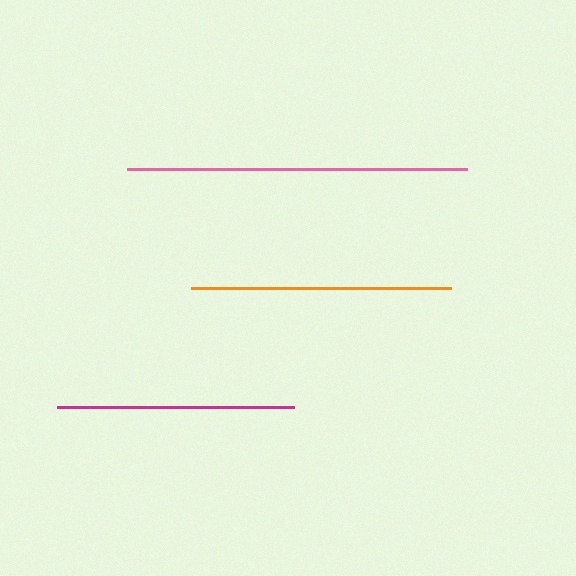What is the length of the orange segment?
The orange segment is approximately 260 pixels long.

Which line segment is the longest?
The pink line is the longest at approximately 340 pixels.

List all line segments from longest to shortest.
From longest to shortest: pink, orange, magenta.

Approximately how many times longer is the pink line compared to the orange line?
The pink line is approximately 1.3 times the length of the orange line.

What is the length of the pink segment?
The pink segment is approximately 340 pixels long.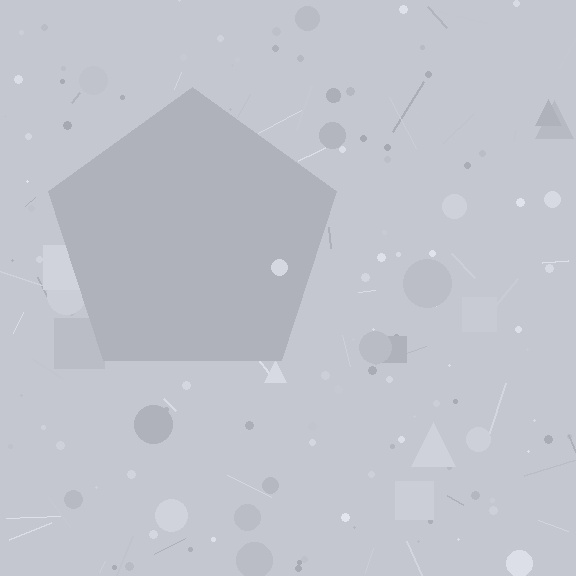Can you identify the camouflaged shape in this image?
The camouflaged shape is a pentagon.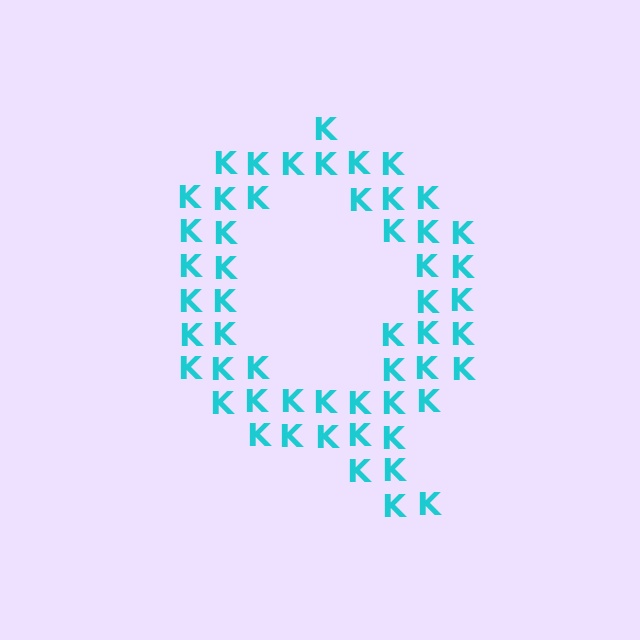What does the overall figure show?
The overall figure shows the letter Q.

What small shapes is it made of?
It is made of small letter K's.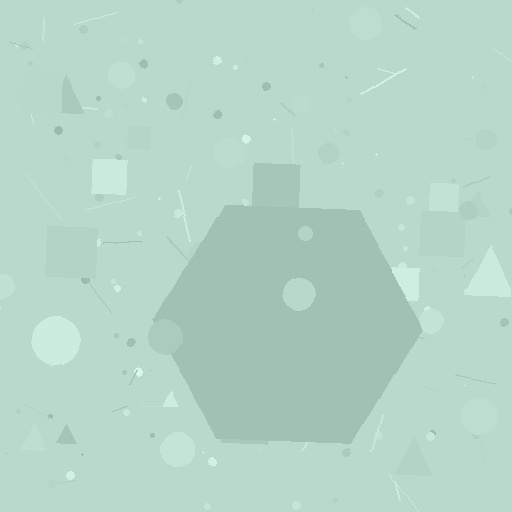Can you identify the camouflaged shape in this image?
The camouflaged shape is a hexagon.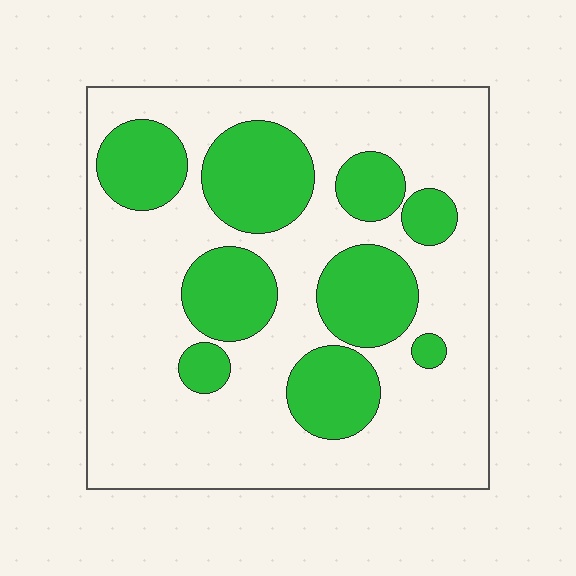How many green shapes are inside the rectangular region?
9.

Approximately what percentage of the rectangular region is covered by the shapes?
Approximately 30%.